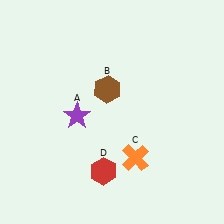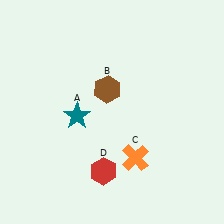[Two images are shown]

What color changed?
The star (A) changed from purple in Image 1 to teal in Image 2.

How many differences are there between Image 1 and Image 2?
There is 1 difference between the two images.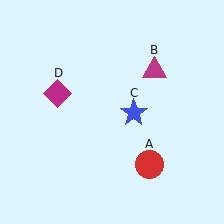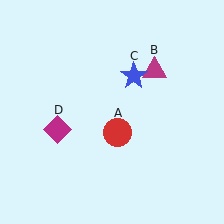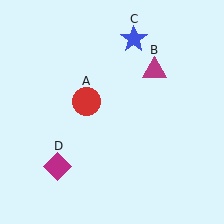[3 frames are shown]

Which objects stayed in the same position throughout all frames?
Magenta triangle (object B) remained stationary.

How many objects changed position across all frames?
3 objects changed position: red circle (object A), blue star (object C), magenta diamond (object D).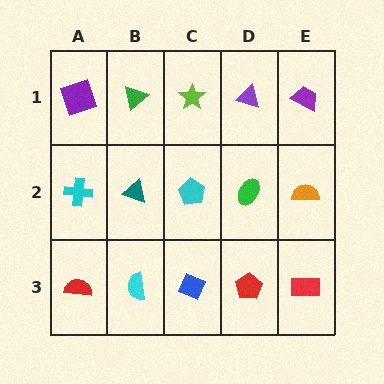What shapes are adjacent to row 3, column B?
A teal triangle (row 2, column B), a red semicircle (row 3, column A), a blue diamond (row 3, column C).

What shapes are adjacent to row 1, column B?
A teal triangle (row 2, column B), a purple square (row 1, column A), a lime star (row 1, column C).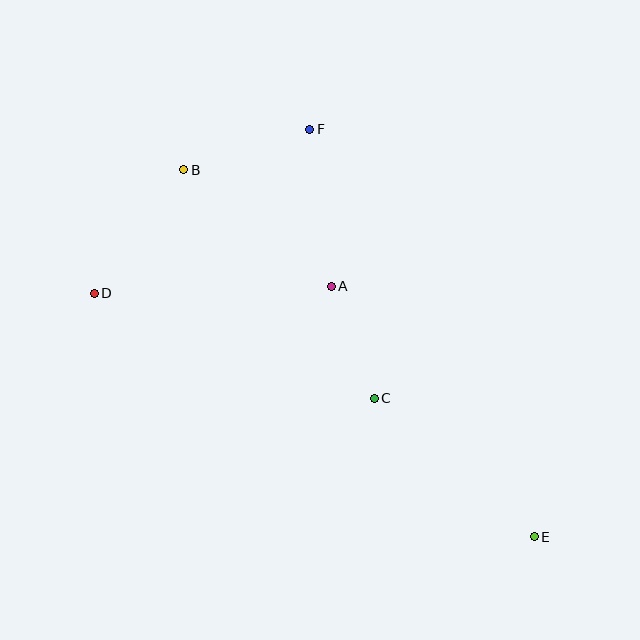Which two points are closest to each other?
Points A and C are closest to each other.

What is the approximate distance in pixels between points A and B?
The distance between A and B is approximately 188 pixels.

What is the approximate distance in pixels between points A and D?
The distance between A and D is approximately 237 pixels.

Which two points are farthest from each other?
Points B and E are farthest from each other.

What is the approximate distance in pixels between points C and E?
The distance between C and E is approximately 211 pixels.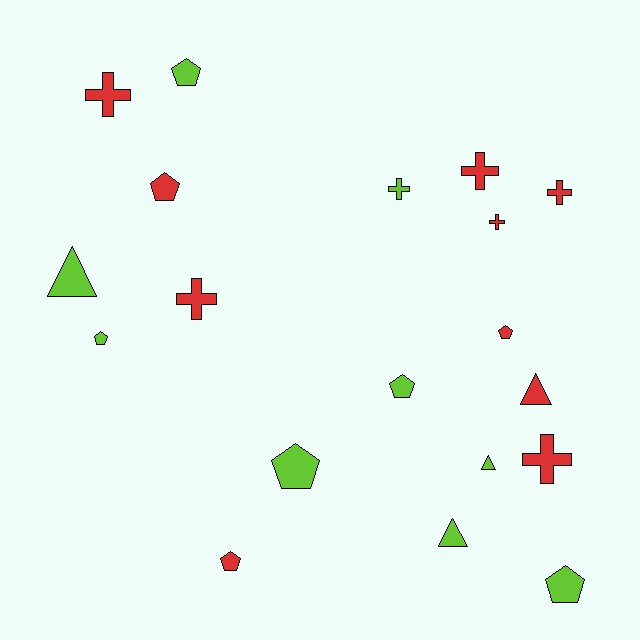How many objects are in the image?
There are 19 objects.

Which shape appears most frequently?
Pentagon, with 8 objects.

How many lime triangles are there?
There are 3 lime triangles.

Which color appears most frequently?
Red, with 10 objects.